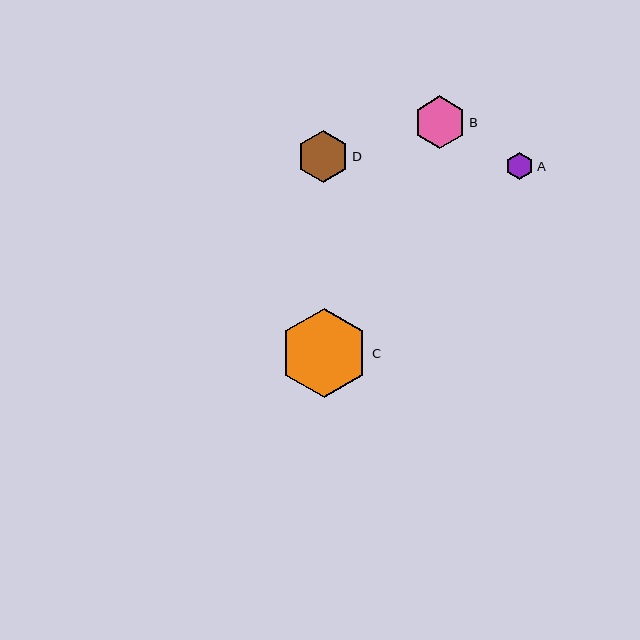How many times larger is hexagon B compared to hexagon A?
Hexagon B is approximately 1.9 times the size of hexagon A.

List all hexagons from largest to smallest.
From largest to smallest: C, D, B, A.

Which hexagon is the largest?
Hexagon C is the largest with a size of approximately 89 pixels.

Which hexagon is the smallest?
Hexagon A is the smallest with a size of approximately 27 pixels.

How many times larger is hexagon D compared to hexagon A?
Hexagon D is approximately 1.9 times the size of hexagon A.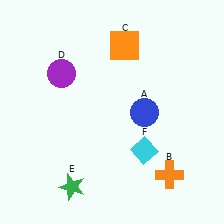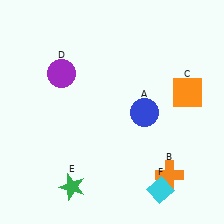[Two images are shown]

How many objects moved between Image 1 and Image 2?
2 objects moved between the two images.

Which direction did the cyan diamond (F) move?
The cyan diamond (F) moved down.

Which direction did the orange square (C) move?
The orange square (C) moved right.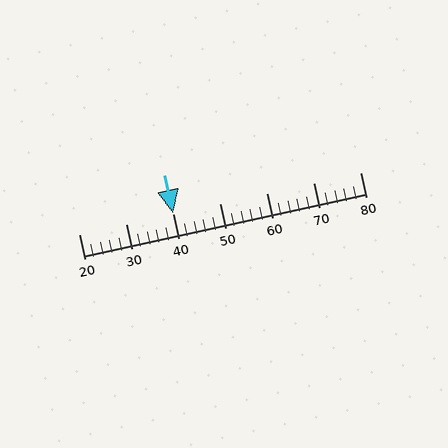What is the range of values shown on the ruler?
The ruler shows values from 20 to 80.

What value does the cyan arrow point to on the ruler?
The cyan arrow points to approximately 40.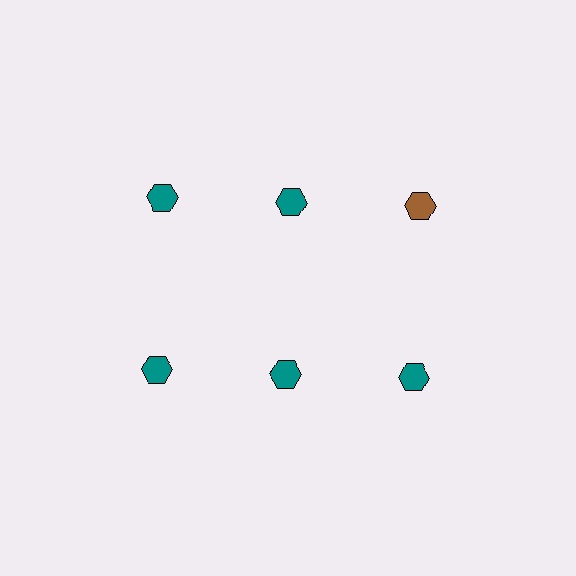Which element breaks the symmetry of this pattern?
The brown hexagon in the top row, center column breaks the symmetry. All other shapes are teal hexagons.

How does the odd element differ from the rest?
It has a different color: brown instead of teal.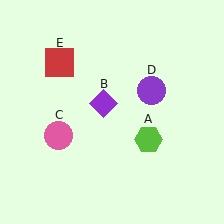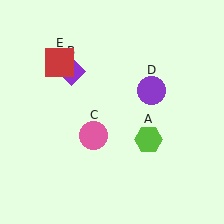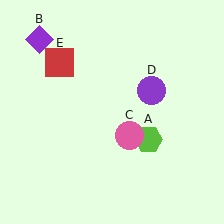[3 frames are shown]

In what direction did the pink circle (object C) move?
The pink circle (object C) moved right.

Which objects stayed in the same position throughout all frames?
Lime hexagon (object A) and purple circle (object D) and red square (object E) remained stationary.